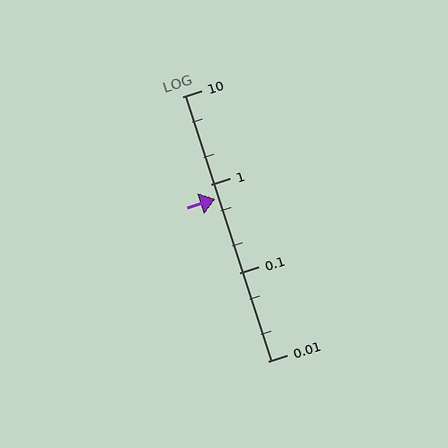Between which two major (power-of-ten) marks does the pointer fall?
The pointer is between 0.1 and 1.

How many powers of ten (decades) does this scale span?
The scale spans 3 decades, from 0.01 to 10.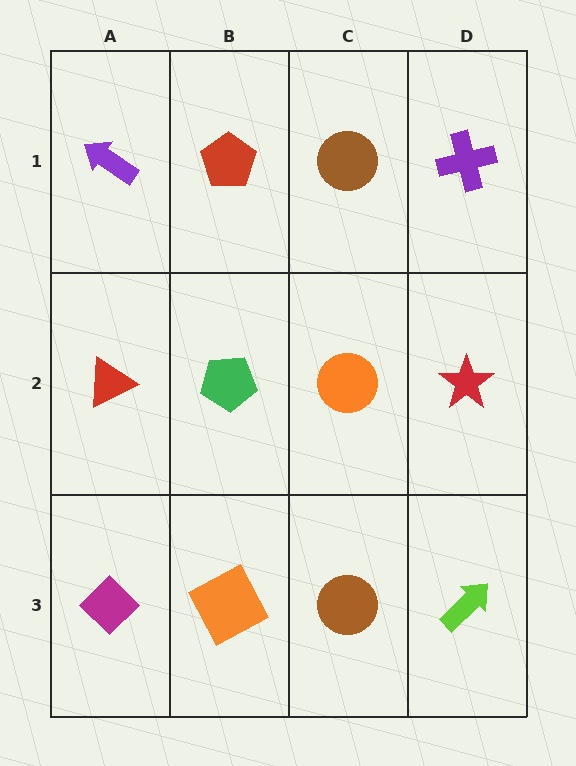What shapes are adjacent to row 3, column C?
An orange circle (row 2, column C), an orange square (row 3, column B), a lime arrow (row 3, column D).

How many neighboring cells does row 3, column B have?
3.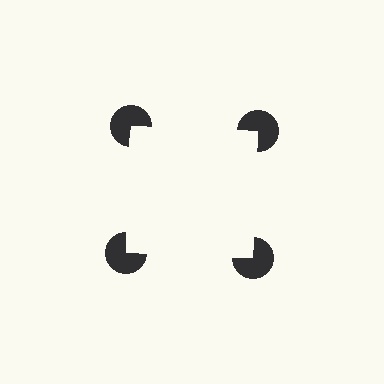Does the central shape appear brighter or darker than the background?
It typically appears slightly brighter than the background, even though no actual brightness change is drawn.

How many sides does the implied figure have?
4 sides.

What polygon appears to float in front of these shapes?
An illusory square — its edges are inferred from the aligned wedge cuts in the pac-man discs, not physically drawn.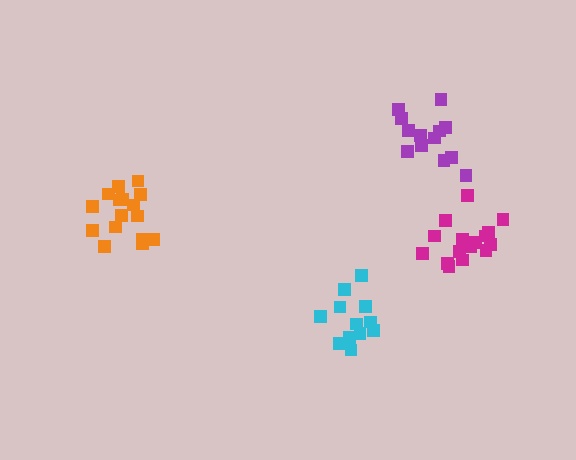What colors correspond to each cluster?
The clusters are colored: purple, magenta, orange, cyan.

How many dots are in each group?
Group 1: 13 dots, Group 2: 16 dots, Group 3: 16 dots, Group 4: 13 dots (58 total).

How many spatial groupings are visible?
There are 4 spatial groupings.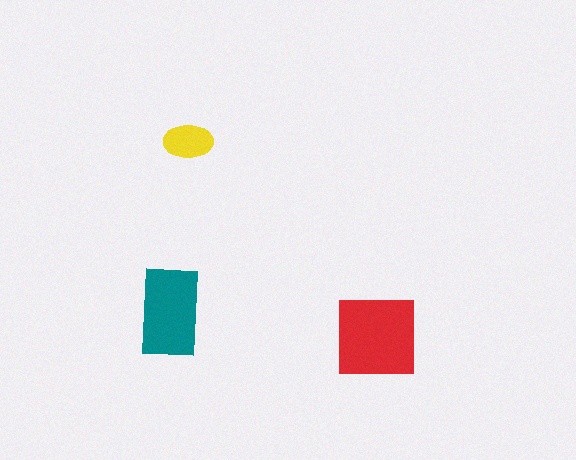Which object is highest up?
The yellow ellipse is topmost.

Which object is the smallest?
The yellow ellipse.